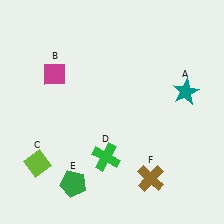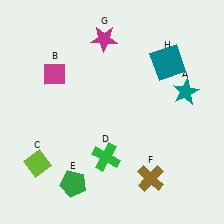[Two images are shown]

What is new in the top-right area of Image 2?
A teal square (H) was added in the top-right area of Image 2.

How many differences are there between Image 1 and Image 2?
There are 2 differences between the two images.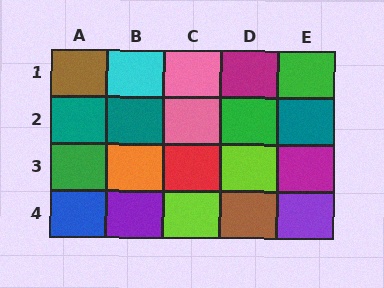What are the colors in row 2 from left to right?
Teal, teal, pink, green, teal.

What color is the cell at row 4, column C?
Lime.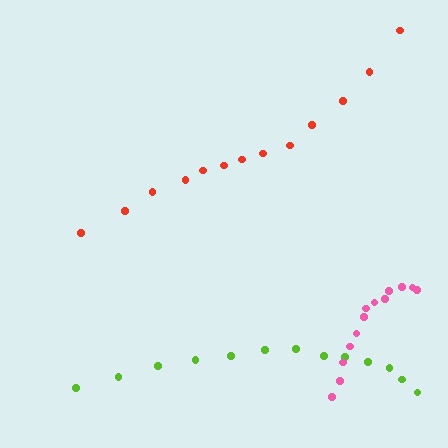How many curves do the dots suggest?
There are 3 distinct paths.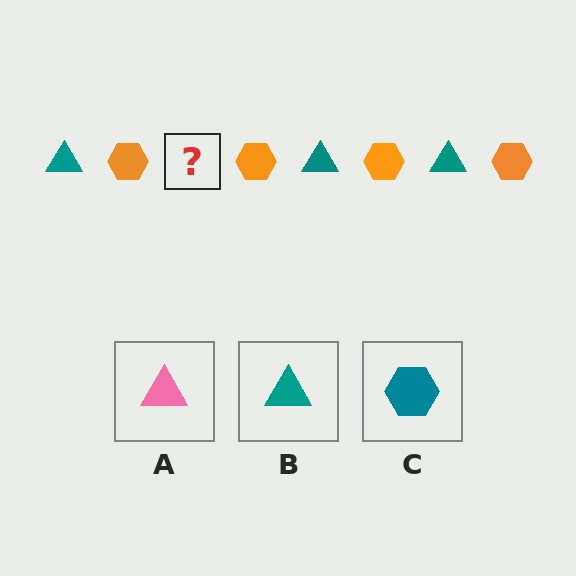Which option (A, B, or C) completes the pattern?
B.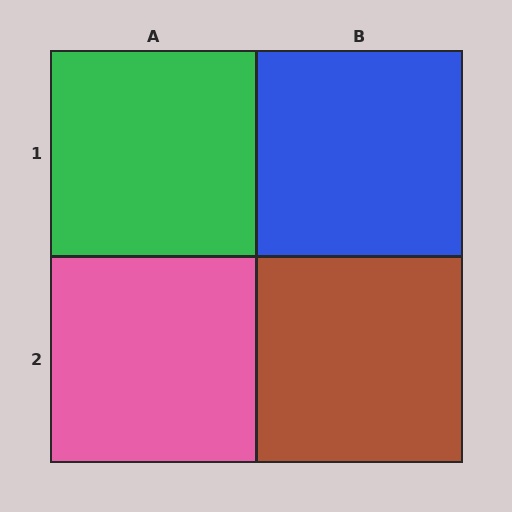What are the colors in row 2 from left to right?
Pink, brown.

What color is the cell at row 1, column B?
Blue.